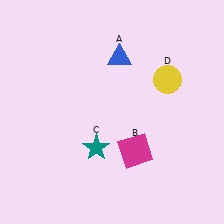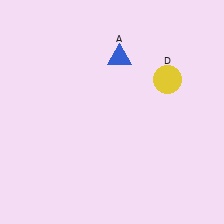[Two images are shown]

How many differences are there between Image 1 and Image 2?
There are 2 differences between the two images.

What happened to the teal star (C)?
The teal star (C) was removed in Image 2. It was in the bottom-left area of Image 1.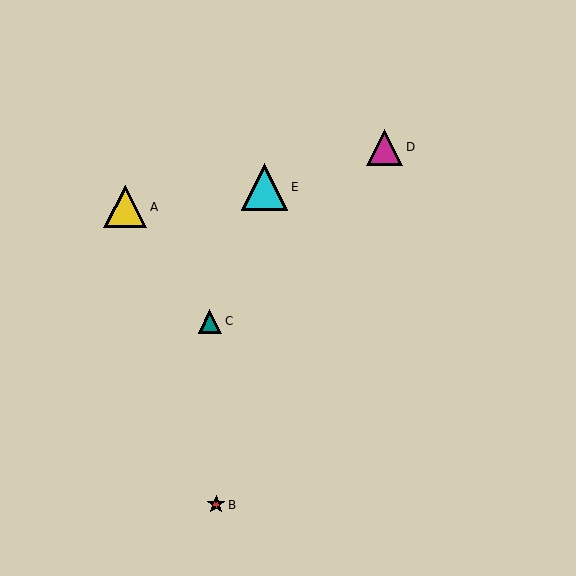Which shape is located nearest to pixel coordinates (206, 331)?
The teal triangle (labeled C) at (210, 321) is nearest to that location.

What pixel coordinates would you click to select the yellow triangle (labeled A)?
Click at (125, 207) to select the yellow triangle A.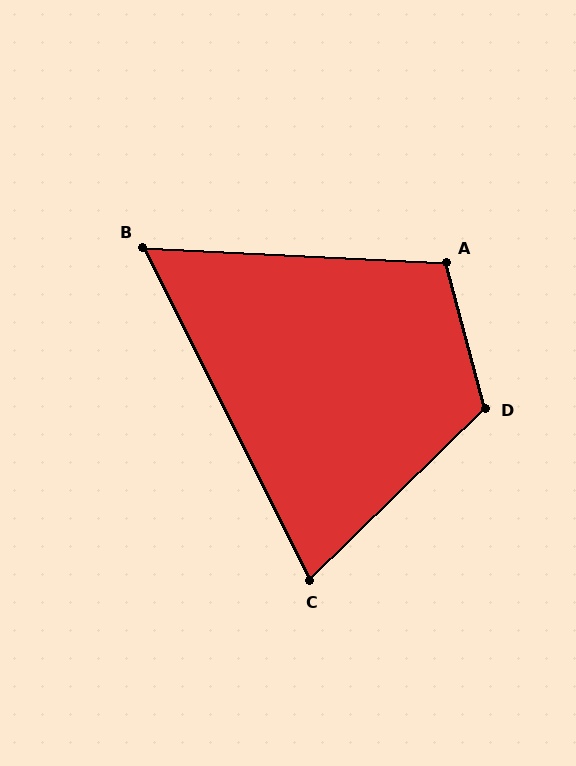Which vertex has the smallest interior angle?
B, at approximately 61 degrees.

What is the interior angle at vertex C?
Approximately 72 degrees (acute).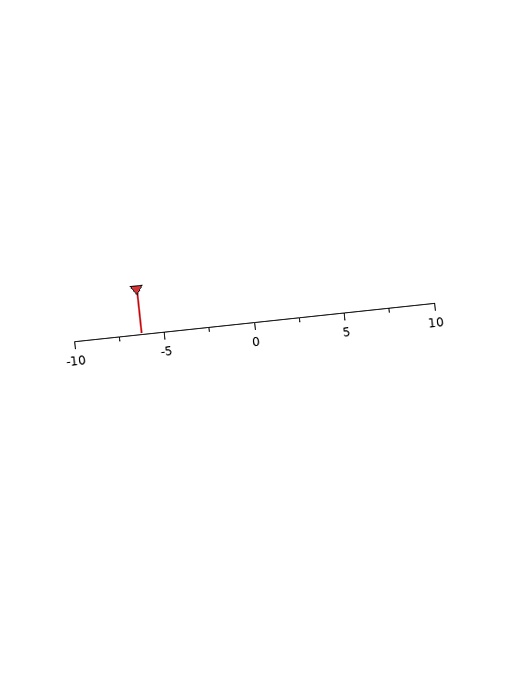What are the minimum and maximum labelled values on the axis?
The axis runs from -10 to 10.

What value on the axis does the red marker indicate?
The marker indicates approximately -6.2.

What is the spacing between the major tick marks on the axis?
The major ticks are spaced 5 apart.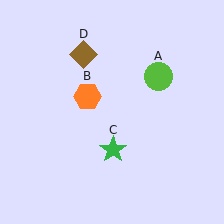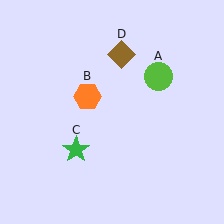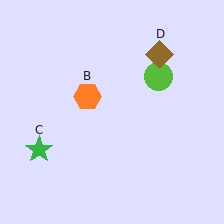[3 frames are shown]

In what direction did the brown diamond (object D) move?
The brown diamond (object D) moved right.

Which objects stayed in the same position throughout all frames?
Lime circle (object A) and orange hexagon (object B) remained stationary.